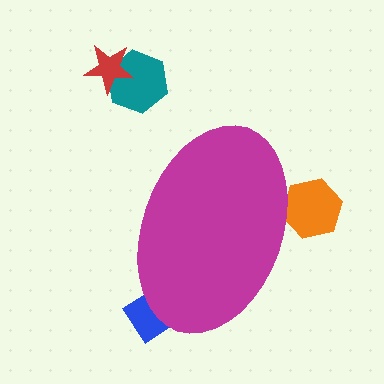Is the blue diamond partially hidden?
Yes, the blue diamond is partially hidden behind the magenta ellipse.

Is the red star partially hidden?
No, the red star is fully visible.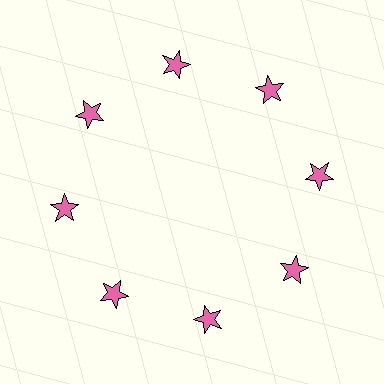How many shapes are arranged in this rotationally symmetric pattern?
There are 8 shapes, arranged in 8 groups of 1.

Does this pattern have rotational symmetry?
Yes, this pattern has 8-fold rotational symmetry. It looks the same after rotating 45 degrees around the center.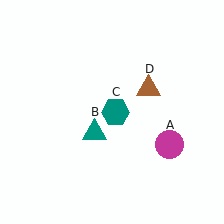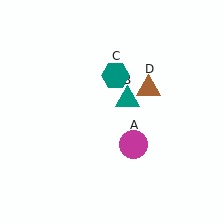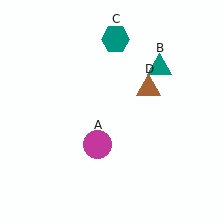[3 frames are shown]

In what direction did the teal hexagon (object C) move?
The teal hexagon (object C) moved up.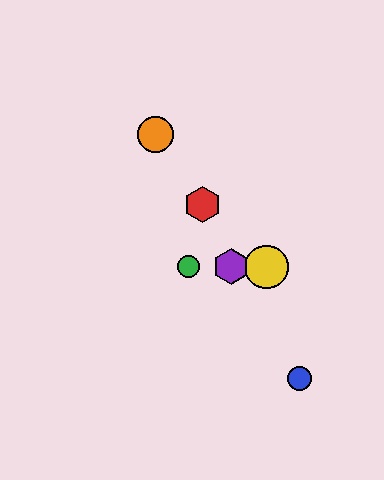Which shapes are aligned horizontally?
The green circle, the yellow circle, the purple hexagon are aligned horizontally.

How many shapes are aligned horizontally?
3 shapes (the green circle, the yellow circle, the purple hexagon) are aligned horizontally.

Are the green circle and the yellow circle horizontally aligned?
Yes, both are at y≈267.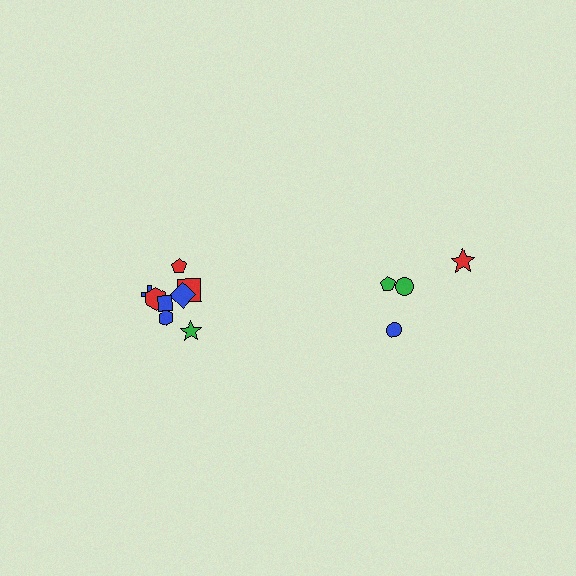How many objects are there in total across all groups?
There are 12 objects.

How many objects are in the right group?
There are 4 objects.